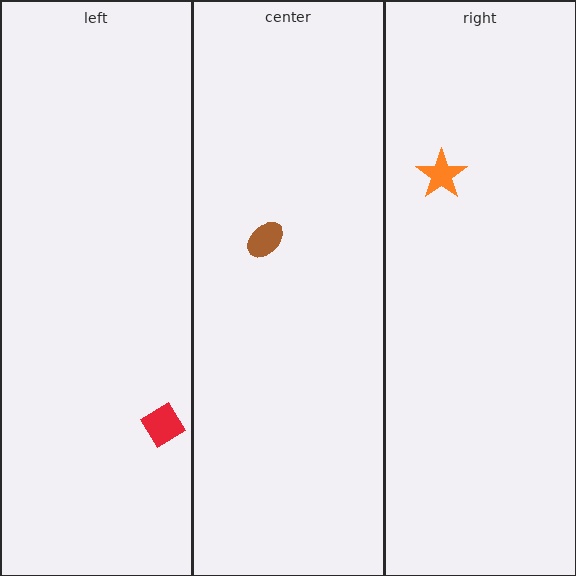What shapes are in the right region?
The orange star.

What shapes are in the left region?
The red diamond.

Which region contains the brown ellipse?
The center region.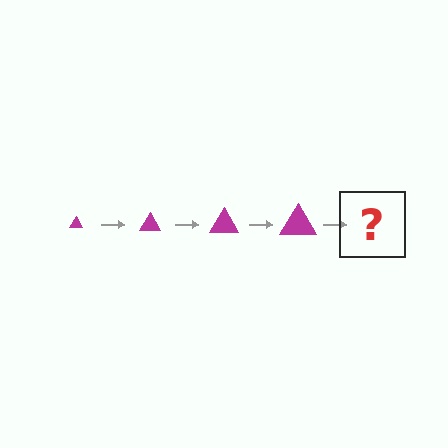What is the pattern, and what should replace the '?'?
The pattern is that the triangle gets progressively larger each step. The '?' should be a magenta triangle, larger than the previous one.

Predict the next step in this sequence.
The next step is a magenta triangle, larger than the previous one.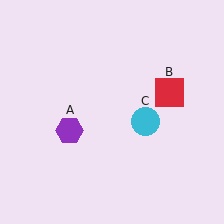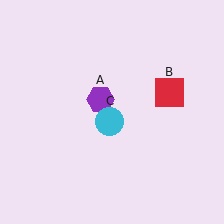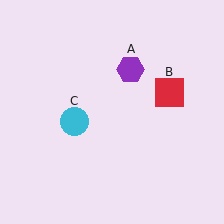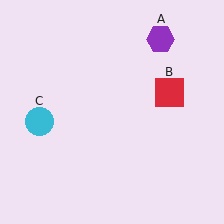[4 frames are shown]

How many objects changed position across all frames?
2 objects changed position: purple hexagon (object A), cyan circle (object C).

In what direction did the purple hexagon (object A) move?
The purple hexagon (object A) moved up and to the right.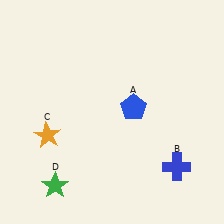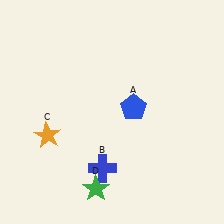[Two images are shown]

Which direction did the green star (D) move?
The green star (D) moved right.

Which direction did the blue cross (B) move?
The blue cross (B) moved left.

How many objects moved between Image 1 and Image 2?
2 objects moved between the two images.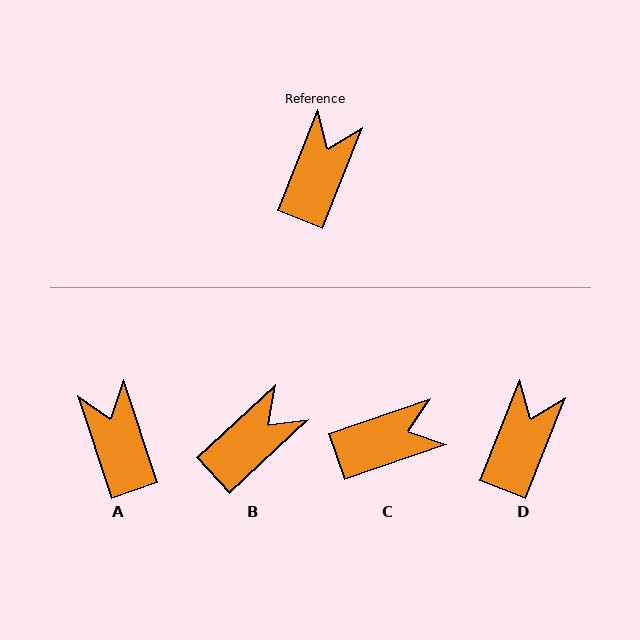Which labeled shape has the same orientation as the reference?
D.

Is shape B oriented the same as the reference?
No, it is off by about 26 degrees.